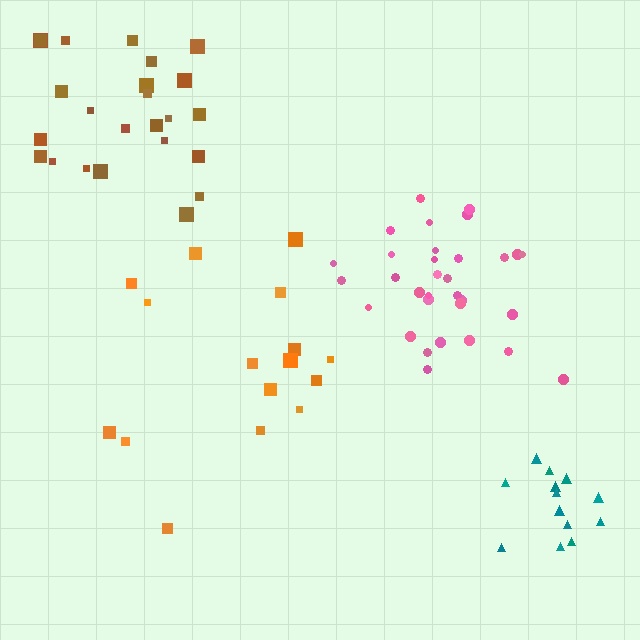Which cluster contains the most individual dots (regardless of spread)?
Pink (32).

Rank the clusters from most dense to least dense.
pink, teal, brown, orange.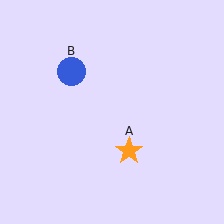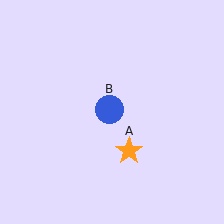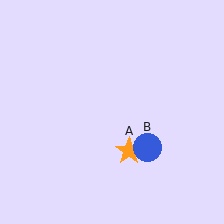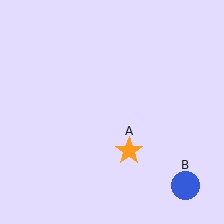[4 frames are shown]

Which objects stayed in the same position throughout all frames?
Orange star (object A) remained stationary.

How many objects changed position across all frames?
1 object changed position: blue circle (object B).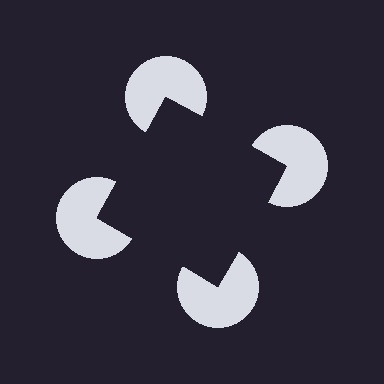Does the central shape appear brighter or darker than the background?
It typically appears slightly darker than the background, even though no actual brightness change is drawn.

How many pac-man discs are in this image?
There are 4 — one at each vertex of the illusory square.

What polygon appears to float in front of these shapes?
An illusory square — its edges are inferred from the aligned wedge cuts in the pac-man discs, not physically drawn.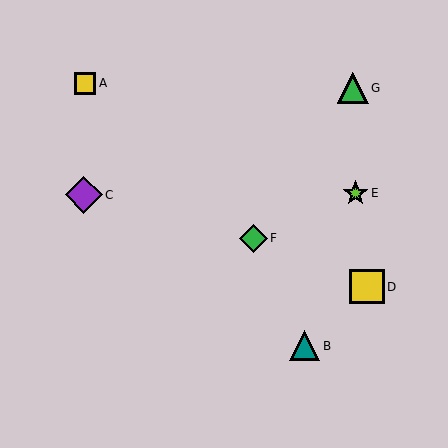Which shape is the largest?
The purple diamond (labeled C) is the largest.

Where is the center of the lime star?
The center of the lime star is at (355, 193).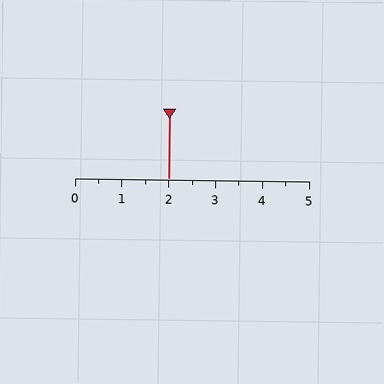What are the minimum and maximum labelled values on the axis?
The axis runs from 0 to 5.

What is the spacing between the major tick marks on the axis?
The major ticks are spaced 1 apart.